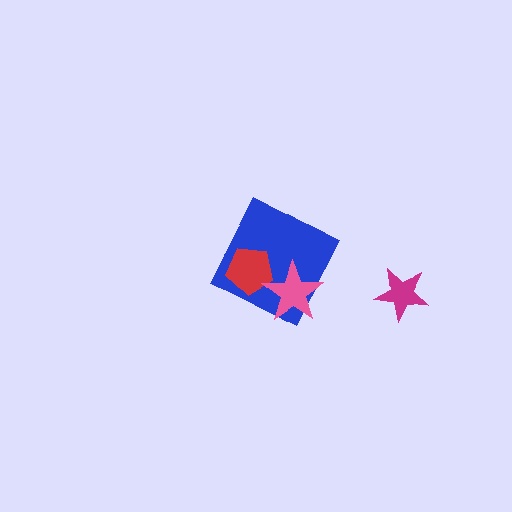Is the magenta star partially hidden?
No, no other shape covers it.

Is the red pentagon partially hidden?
Yes, it is partially covered by another shape.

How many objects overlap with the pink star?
2 objects overlap with the pink star.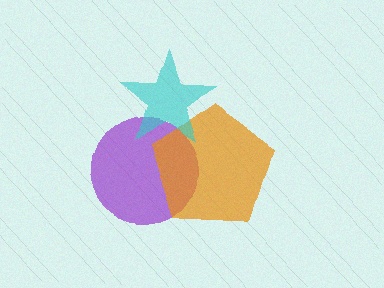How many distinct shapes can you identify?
There are 3 distinct shapes: a purple circle, an orange pentagon, a cyan star.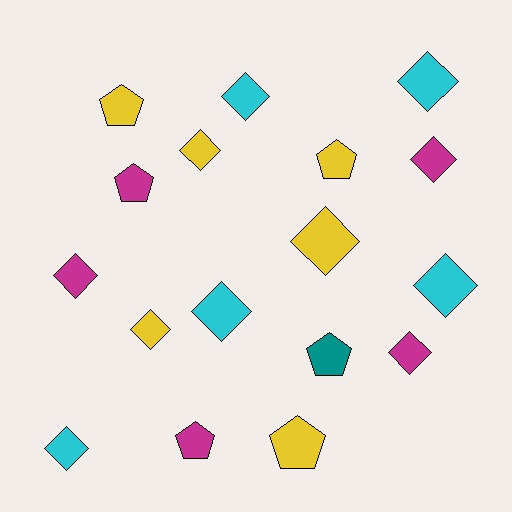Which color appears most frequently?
Yellow, with 6 objects.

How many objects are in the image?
There are 17 objects.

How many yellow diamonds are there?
There are 3 yellow diamonds.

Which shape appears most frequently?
Diamond, with 11 objects.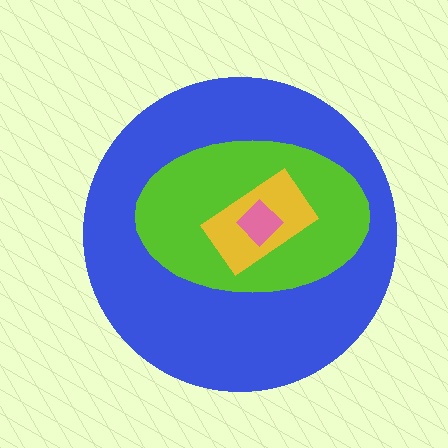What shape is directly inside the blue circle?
The lime ellipse.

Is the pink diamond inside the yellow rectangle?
Yes.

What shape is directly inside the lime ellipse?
The yellow rectangle.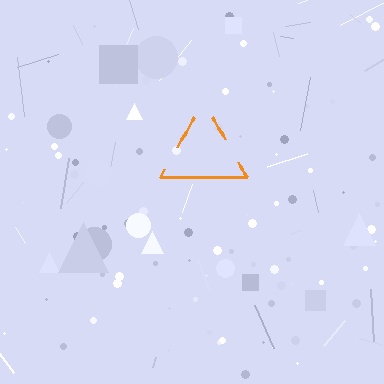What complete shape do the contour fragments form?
The contour fragments form a triangle.